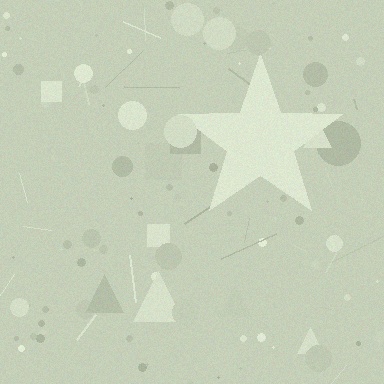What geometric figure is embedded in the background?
A star is embedded in the background.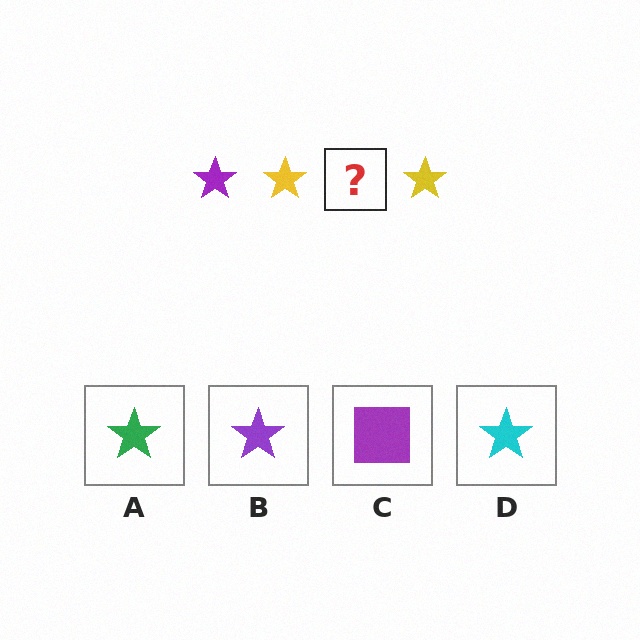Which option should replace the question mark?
Option B.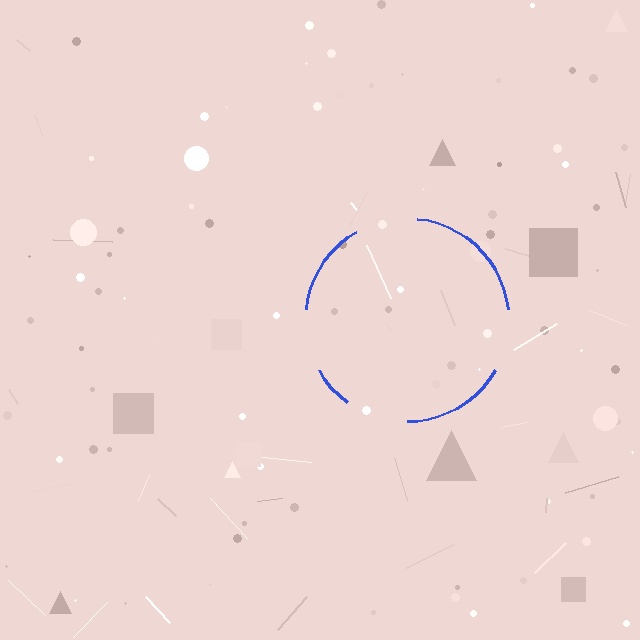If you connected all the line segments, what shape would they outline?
They would outline a circle.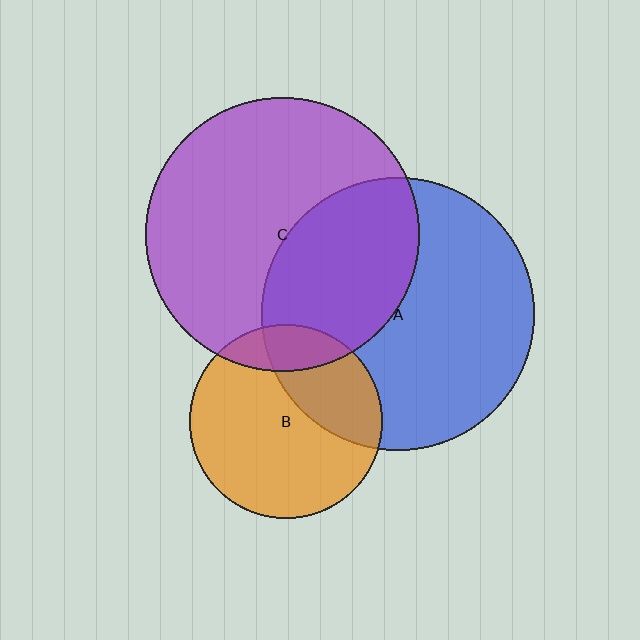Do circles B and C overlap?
Yes.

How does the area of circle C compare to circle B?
Approximately 2.0 times.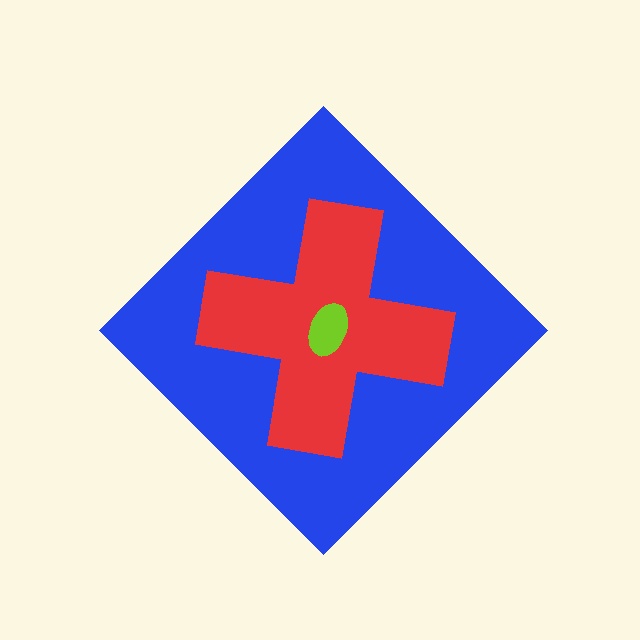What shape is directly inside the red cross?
The lime ellipse.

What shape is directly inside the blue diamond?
The red cross.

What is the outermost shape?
The blue diamond.